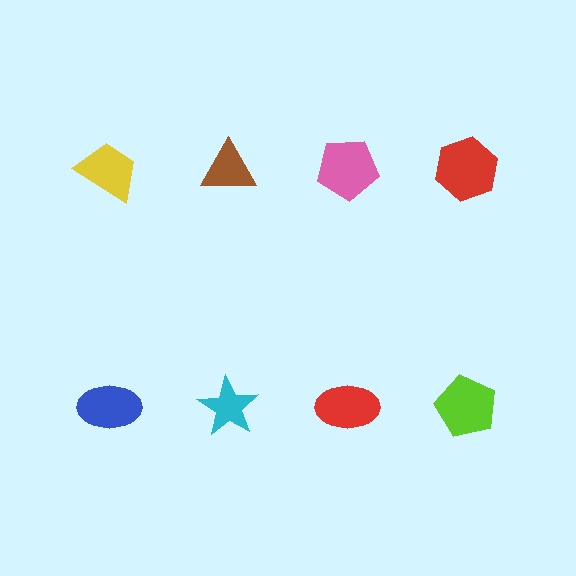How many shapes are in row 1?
4 shapes.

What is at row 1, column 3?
A pink pentagon.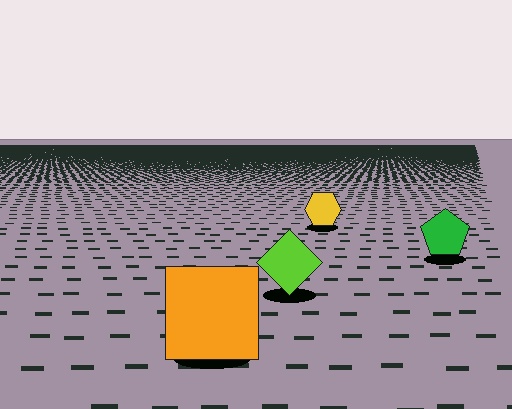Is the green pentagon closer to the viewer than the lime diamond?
No. The lime diamond is closer — you can tell from the texture gradient: the ground texture is coarser near it.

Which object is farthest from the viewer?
The yellow hexagon is farthest from the viewer. It appears smaller and the ground texture around it is denser.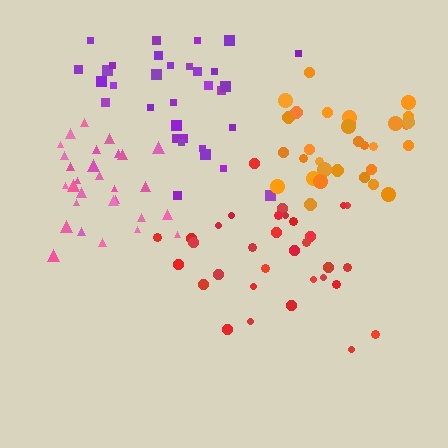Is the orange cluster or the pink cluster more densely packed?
Orange.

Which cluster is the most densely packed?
Orange.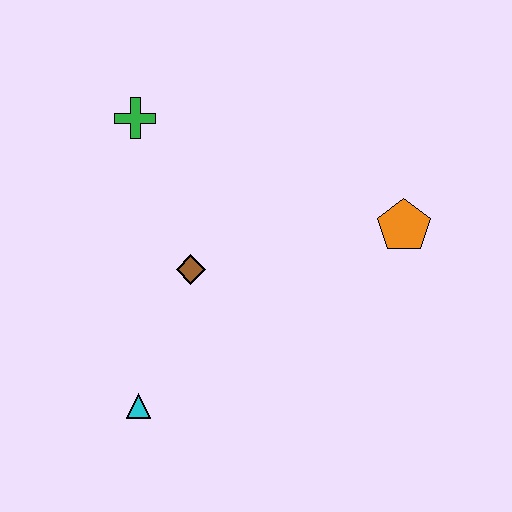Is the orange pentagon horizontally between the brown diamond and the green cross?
No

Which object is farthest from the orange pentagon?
The cyan triangle is farthest from the orange pentagon.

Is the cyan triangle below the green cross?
Yes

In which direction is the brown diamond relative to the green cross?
The brown diamond is below the green cross.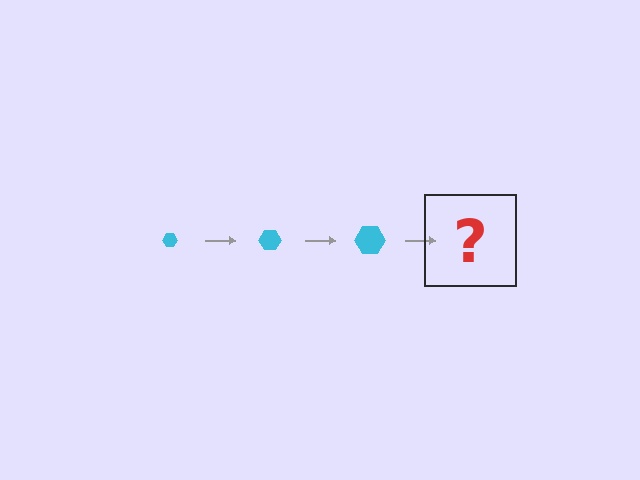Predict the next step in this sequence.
The next step is a cyan hexagon, larger than the previous one.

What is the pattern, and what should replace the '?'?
The pattern is that the hexagon gets progressively larger each step. The '?' should be a cyan hexagon, larger than the previous one.